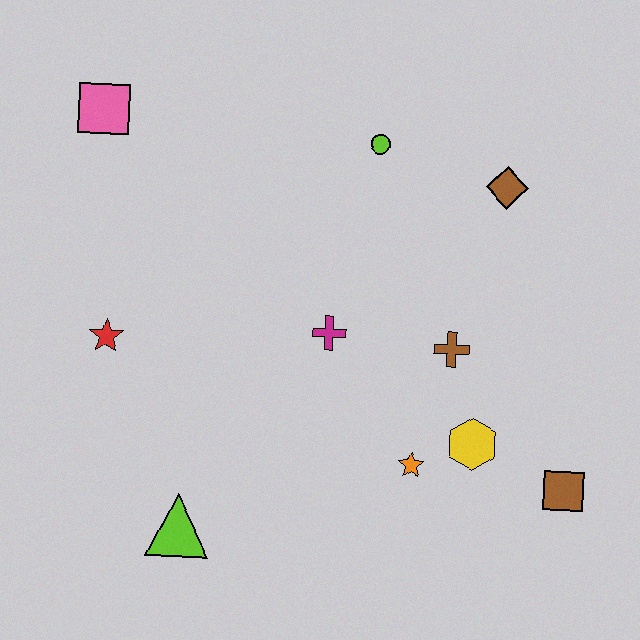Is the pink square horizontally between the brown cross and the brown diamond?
No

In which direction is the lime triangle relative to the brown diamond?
The lime triangle is below the brown diamond.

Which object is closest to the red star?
The lime triangle is closest to the red star.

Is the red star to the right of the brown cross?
No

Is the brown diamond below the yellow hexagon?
No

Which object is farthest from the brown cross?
The pink square is farthest from the brown cross.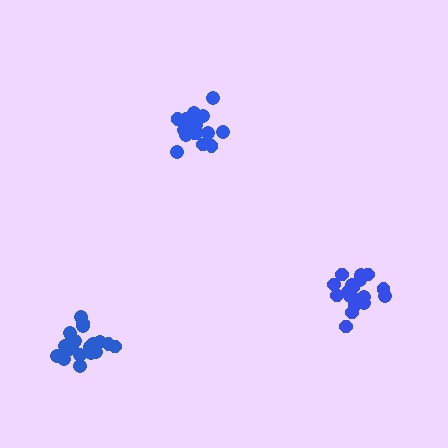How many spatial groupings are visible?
There are 3 spatial groupings.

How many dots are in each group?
Group 1: 18 dots, Group 2: 16 dots, Group 3: 20 dots (54 total).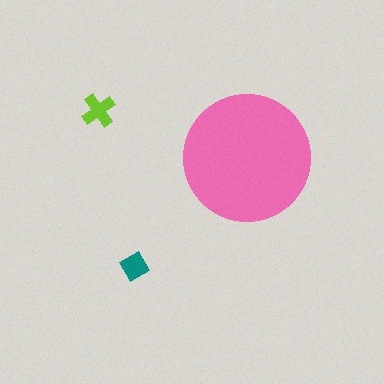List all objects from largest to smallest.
The pink circle, the lime cross, the teal diamond.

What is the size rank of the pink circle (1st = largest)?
1st.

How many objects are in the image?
There are 3 objects in the image.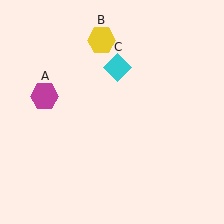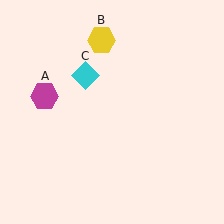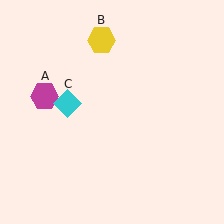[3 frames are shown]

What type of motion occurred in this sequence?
The cyan diamond (object C) rotated counterclockwise around the center of the scene.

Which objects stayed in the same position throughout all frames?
Magenta hexagon (object A) and yellow hexagon (object B) remained stationary.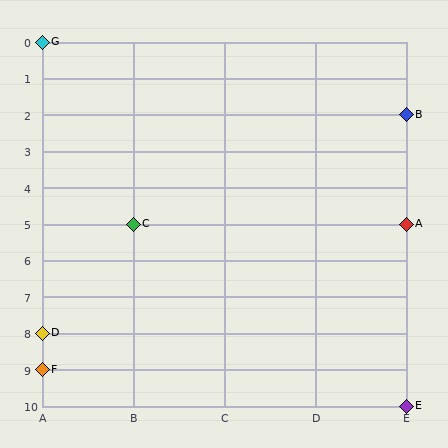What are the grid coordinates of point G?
Point G is at grid coordinates (A, 0).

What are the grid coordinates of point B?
Point B is at grid coordinates (E, 2).